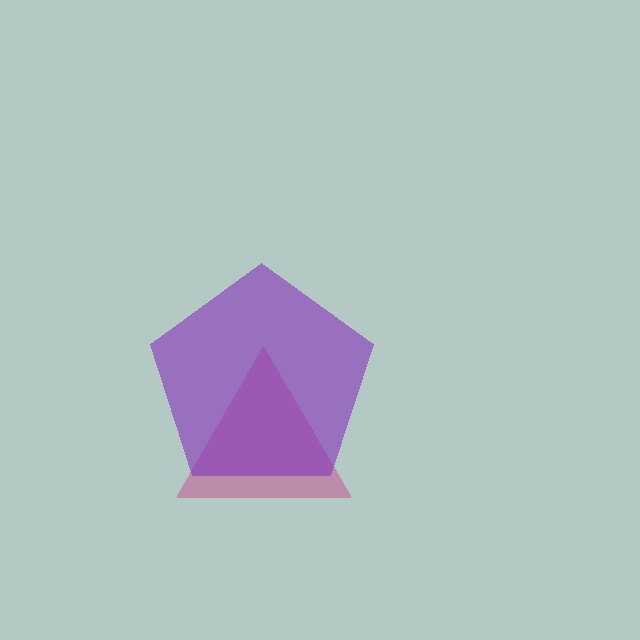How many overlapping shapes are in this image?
There are 2 overlapping shapes in the image.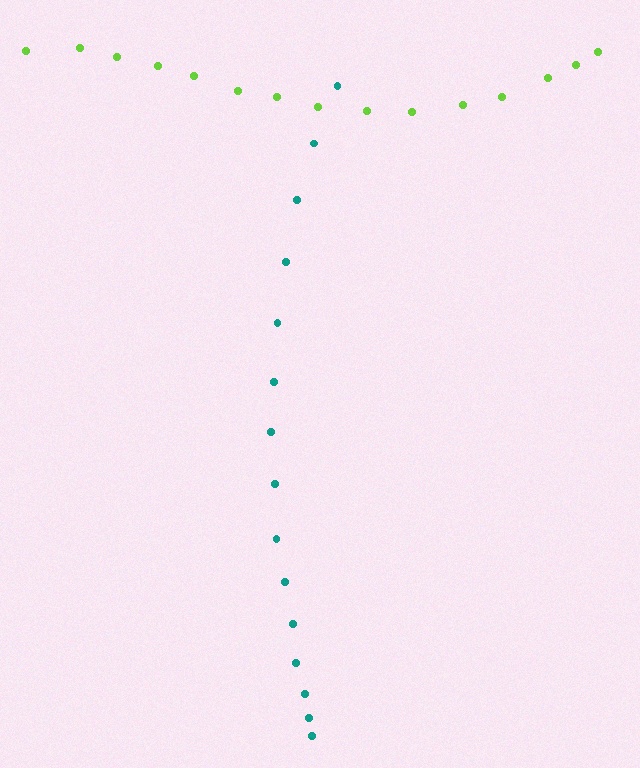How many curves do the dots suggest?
There are 2 distinct paths.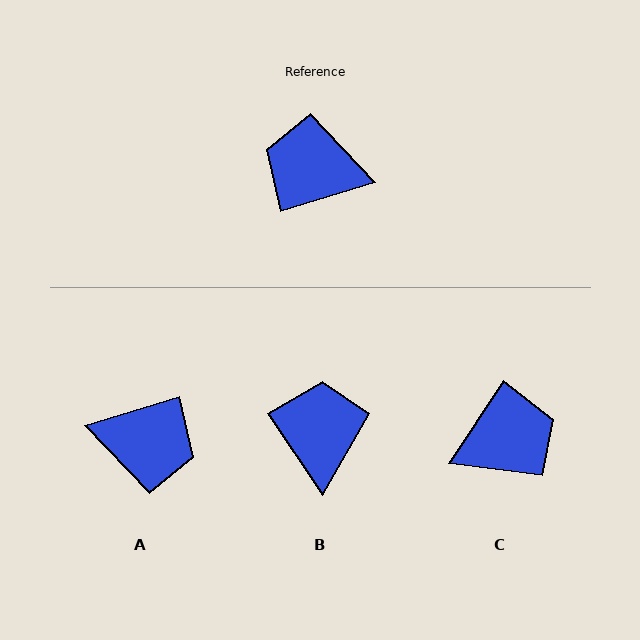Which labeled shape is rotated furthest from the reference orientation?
A, about 180 degrees away.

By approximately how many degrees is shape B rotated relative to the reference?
Approximately 73 degrees clockwise.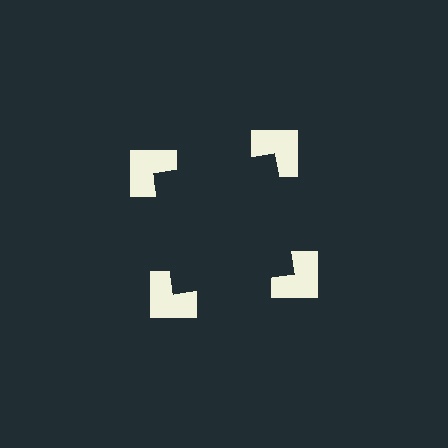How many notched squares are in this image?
There are 4 — one at each vertex of the illusory square.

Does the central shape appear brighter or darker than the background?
It typically appears slightly darker than the background, even though no actual brightness change is drawn.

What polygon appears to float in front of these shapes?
An illusory square — its edges are inferred from the aligned wedge cuts in the notched squares, not physically drawn.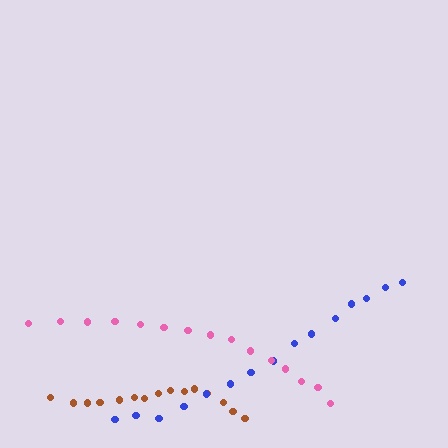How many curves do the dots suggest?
There are 3 distinct paths.